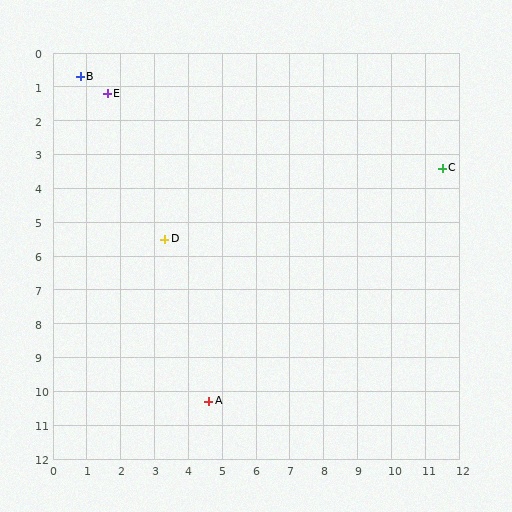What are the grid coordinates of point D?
Point D is at approximately (3.3, 5.5).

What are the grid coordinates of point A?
Point A is at approximately (4.6, 10.3).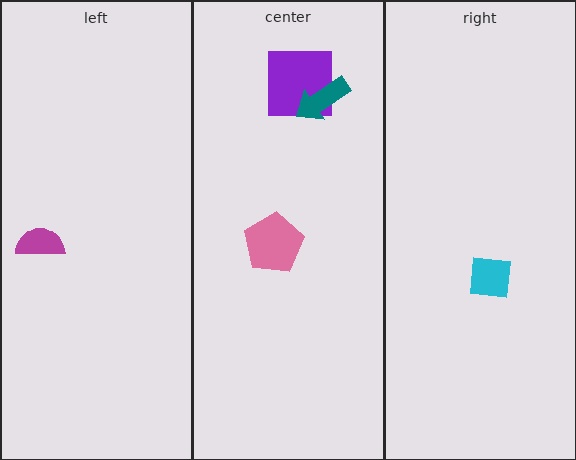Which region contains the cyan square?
The right region.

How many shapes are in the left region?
1.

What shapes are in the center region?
The purple square, the teal arrow, the pink pentagon.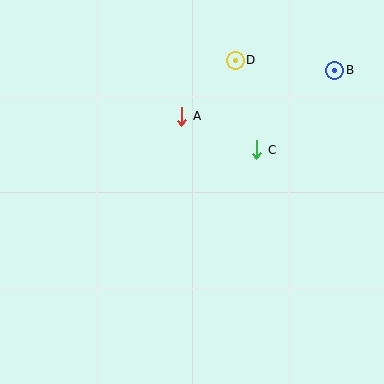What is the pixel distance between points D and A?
The distance between D and A is 78 pixels.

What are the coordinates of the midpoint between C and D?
The midpoint between C and D is at (246, 105).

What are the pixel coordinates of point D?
Point D is at (235, 60).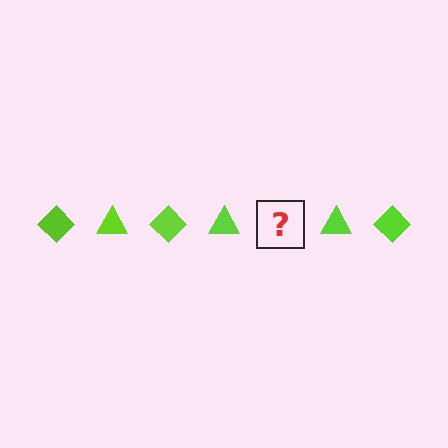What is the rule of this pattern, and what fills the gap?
The rule is that the pattern cycles through diamond, triangle shapes in lime. The gap should be filled with a lime diamond.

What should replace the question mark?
The question mark should be replaced with a lime diamond.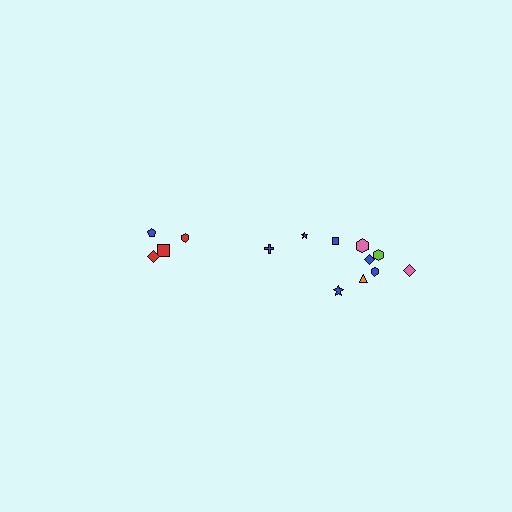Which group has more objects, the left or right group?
The right group.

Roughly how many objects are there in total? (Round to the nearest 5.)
Roughly 15 objects in total.